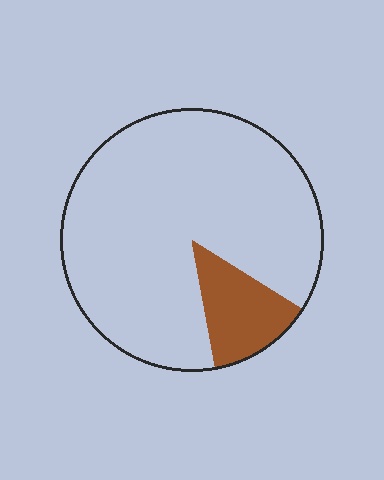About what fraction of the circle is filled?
About one eighth (1/8).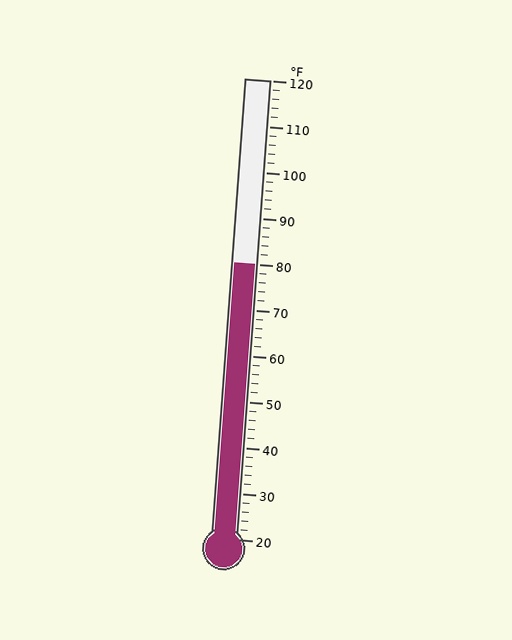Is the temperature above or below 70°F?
The temperature is above 70°F.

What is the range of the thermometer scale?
The thermometer scale ranges from 20°F to 120°F.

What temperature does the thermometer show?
The thermometer shows approximately 80°F.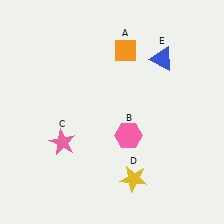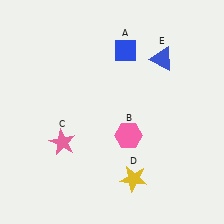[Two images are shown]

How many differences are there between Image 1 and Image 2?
There is 1 difference between the two images.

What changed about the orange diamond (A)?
In Image 1, A is orange. In Image 2, it changed to blue.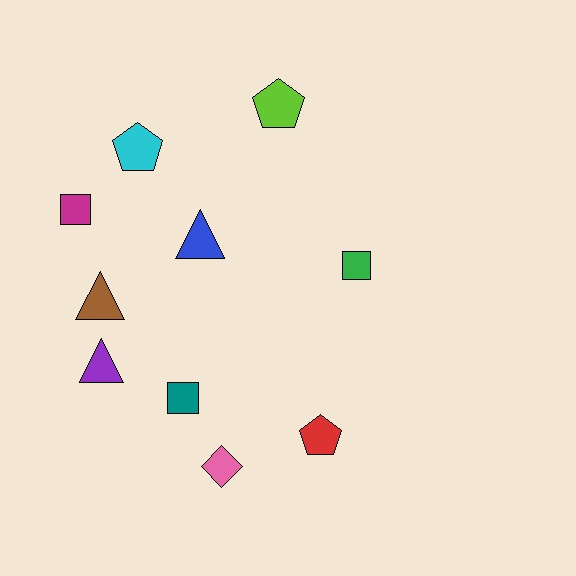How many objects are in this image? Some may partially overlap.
There are 10 objects.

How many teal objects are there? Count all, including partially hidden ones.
There is 1 teal object.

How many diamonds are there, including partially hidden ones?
There is 1 diamond.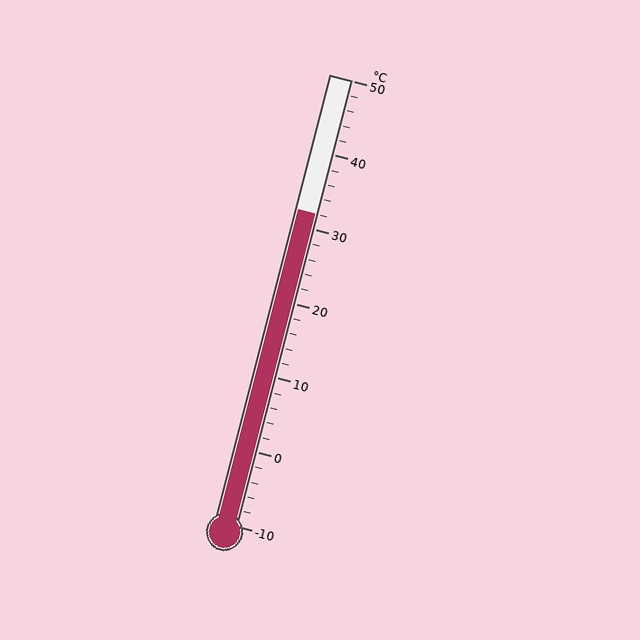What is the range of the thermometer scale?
The thermometer scale ranges from -10°C to 50°C.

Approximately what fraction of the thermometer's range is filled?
The thermometer is filled to approximately 70% of its range.